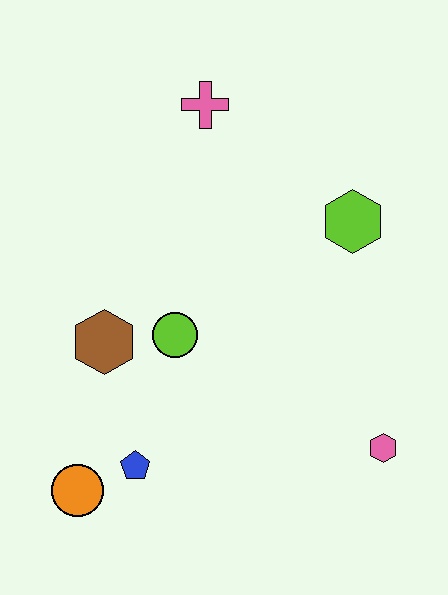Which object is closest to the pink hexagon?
The lime hexagon is closest to the pink hexagon.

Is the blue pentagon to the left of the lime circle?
Yes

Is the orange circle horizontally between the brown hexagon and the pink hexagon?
No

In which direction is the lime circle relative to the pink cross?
The lime circle is below the pink cross.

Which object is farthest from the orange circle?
The pink cross is farthest from the orange circle.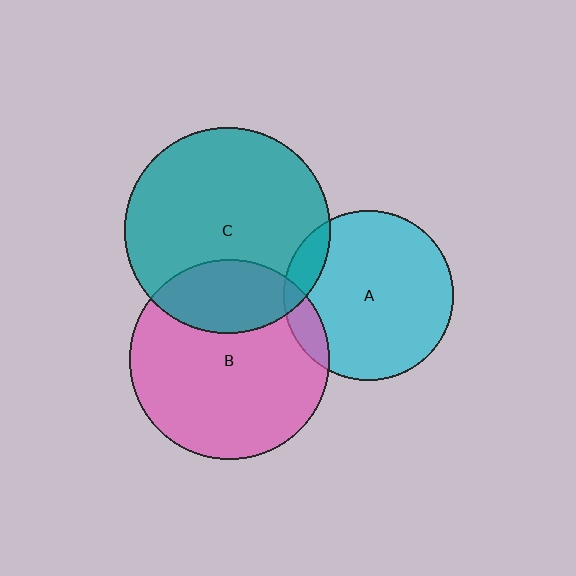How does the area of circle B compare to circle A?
Approximately 1.4 times.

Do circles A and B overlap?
Yes.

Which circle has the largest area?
Circle C (teal).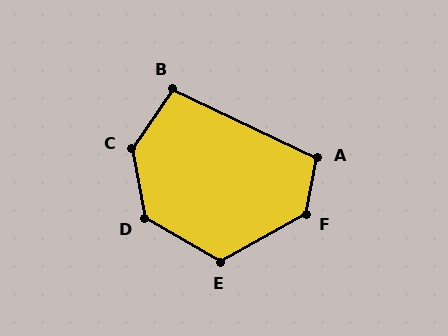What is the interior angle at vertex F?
Approximately 131 degrees (obtuse).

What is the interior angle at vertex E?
Approximately 121 degrees (obtuse).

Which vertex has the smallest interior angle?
B, at approximately 99 degrees.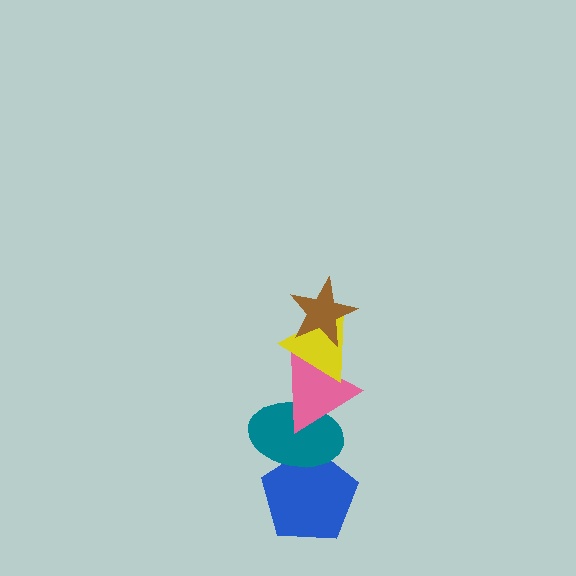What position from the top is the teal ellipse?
The teal ellipse is 4th from the top.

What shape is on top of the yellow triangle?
The brown star is on top of the yellow triangle.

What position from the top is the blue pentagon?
The blue pentagon is 5th from the top.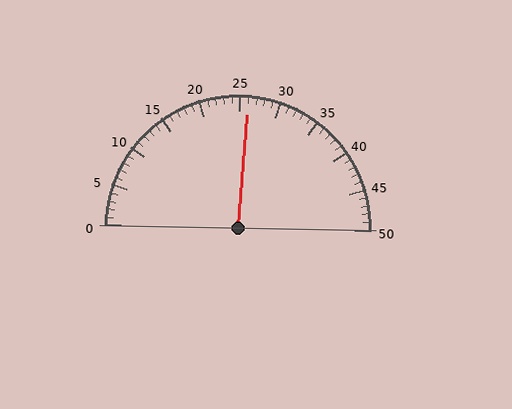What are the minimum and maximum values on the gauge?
The gauge ranges from 0 to 50.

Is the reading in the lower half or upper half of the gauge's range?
The reading is in the upper half of the range (0 to 50).